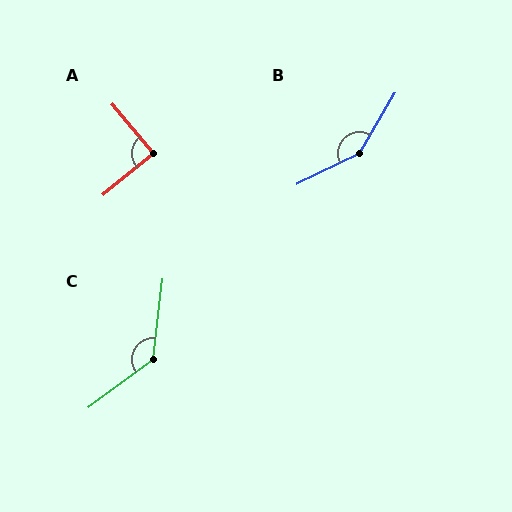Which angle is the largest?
B, at approximately 146 degrees.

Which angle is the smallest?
A, at approximately 90 degrees.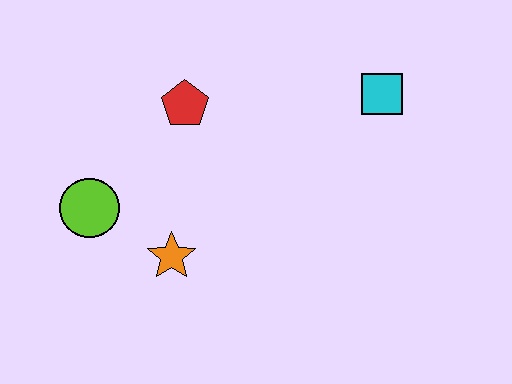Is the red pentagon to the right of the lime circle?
Yes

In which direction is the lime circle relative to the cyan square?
The lime circle is to the left of the cyan square.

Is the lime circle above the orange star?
Yes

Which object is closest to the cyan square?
The red pentagon is closest to the cyan square.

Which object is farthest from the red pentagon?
The cyan square is farthest from the red pentagon.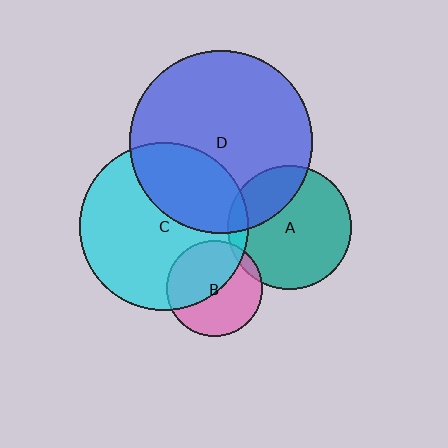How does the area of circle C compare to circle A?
Approximately 1.8 times.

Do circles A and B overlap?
Yes.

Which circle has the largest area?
Circle D (blue).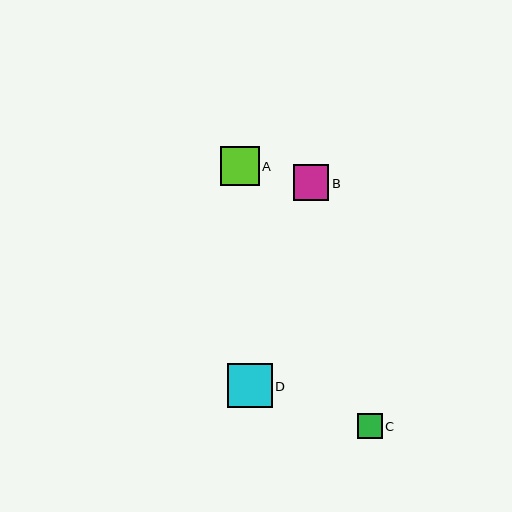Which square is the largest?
Square D is the largest with a size of approximately 44 pixels.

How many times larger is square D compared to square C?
Square D is approximately 1.8 times the size of square C.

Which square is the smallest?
Square C is the smallest with a size of approximately 25 pixels.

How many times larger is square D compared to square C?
Square D is approximately 1.8 times the size of square C.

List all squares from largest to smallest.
From largest to smallest: D, A, B, C.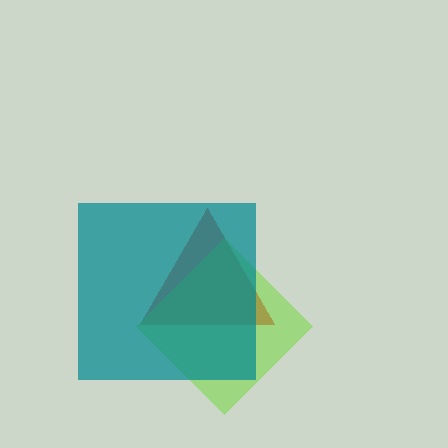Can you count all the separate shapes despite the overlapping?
Yes, there are 3 separate shapes.